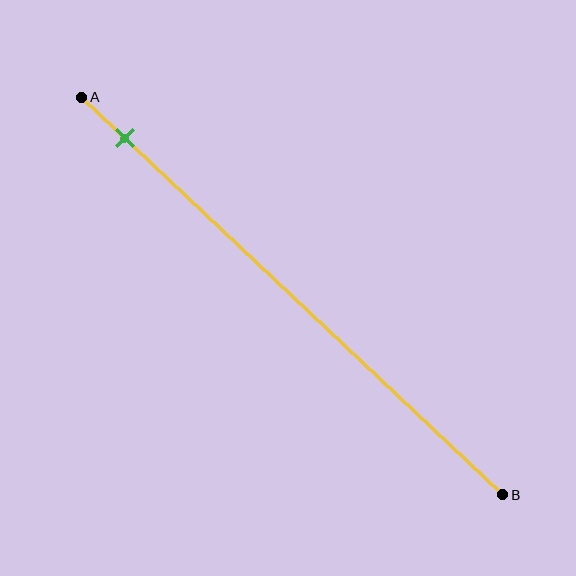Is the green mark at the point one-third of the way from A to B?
No, the mark is at about 10% from A, not at the 33% one-third point.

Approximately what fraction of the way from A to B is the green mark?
The green mark is approximately 10% of the way from A to B.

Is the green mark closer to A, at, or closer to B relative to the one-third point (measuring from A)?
The green mark is closer to point A than the one-third point of segment AB.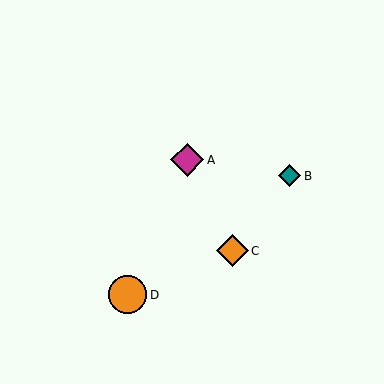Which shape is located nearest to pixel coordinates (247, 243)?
The orange diamond (labeled C) at (232, 251) is nearest to that location.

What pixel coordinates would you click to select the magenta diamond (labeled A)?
Click at (187, 160) to select the magenta diamond A.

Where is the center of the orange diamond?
The center of the orange diamond is at (232, 251).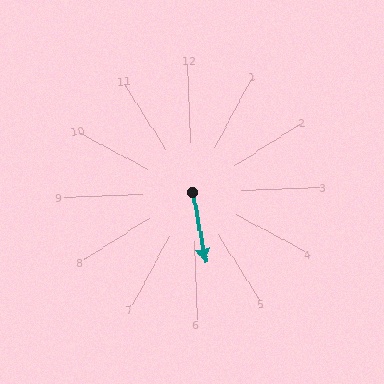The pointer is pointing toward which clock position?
Roughly 6 o'clock.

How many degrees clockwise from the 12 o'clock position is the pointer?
Approximately 172 degrees.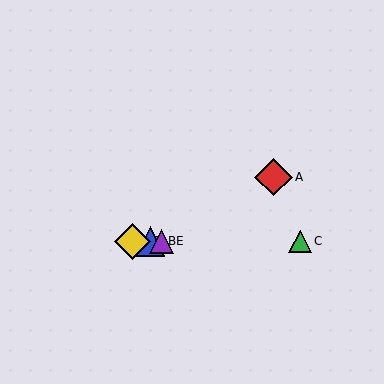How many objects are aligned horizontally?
4 objects (B, C, D, E) are aligned horizontally.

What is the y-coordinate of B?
Object B is at y≈241.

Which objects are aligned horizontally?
Objects B, C, D, E are aligned horizontally.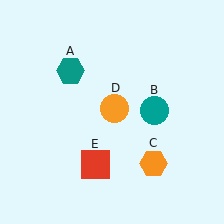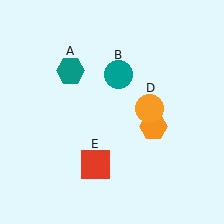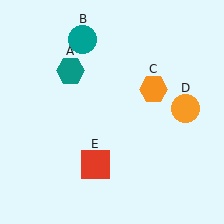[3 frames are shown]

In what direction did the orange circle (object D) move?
The orange circle (object D) moved right.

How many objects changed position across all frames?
3 objects changed position: teal circle (object B), orange hexagon (object C), orange circle (object D).